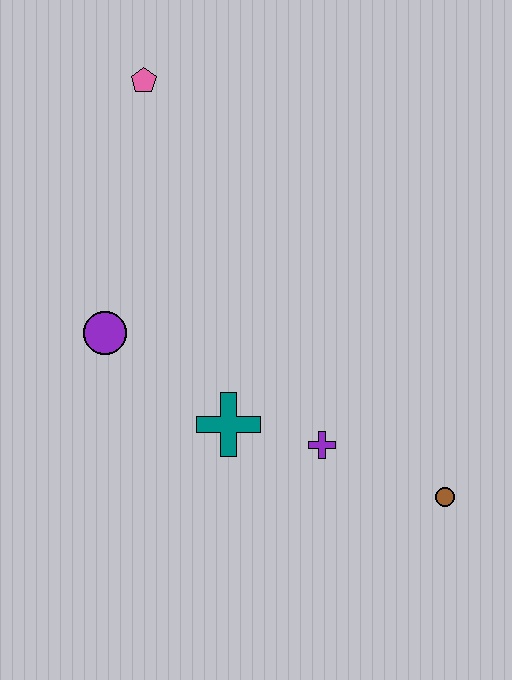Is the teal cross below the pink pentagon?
Yes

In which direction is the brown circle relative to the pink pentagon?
The brown circle is below the pink pentagon.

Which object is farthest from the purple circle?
The brown circle is farthest from the purple circle.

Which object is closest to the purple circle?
The teal cross is closest to the purple circle.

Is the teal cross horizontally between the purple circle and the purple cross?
Yes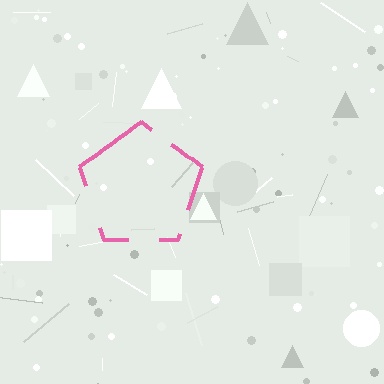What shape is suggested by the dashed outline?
The dashed outline suggests a pentagon.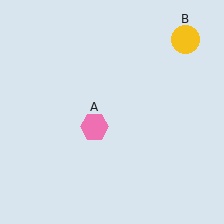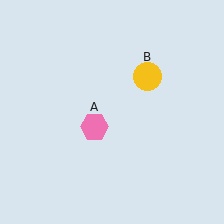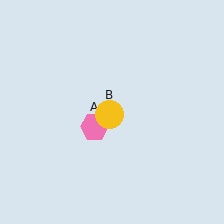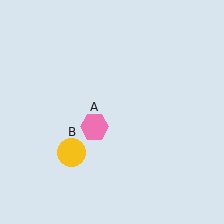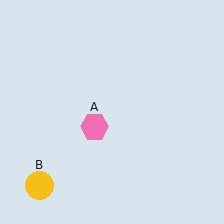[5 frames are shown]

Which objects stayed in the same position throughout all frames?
Pink hexagon (object A) remained stationary.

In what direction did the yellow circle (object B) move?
The yellow circle (object B) moved down and to the left.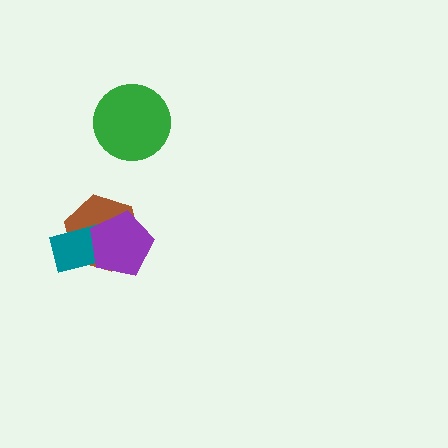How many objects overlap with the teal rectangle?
2 objects overlap with the teal rectangle.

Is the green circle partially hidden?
No, no other shape covers it.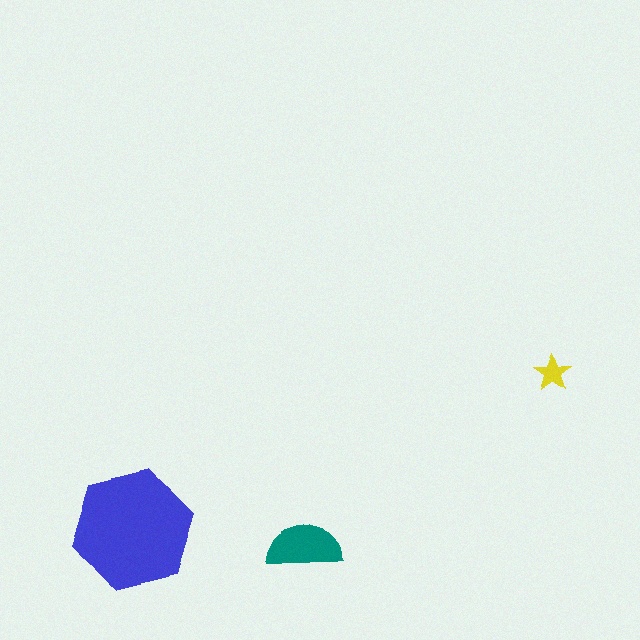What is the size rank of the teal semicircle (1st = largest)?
2nd.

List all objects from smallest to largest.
The yellow star, the teal semicircle, the blue hexagon.